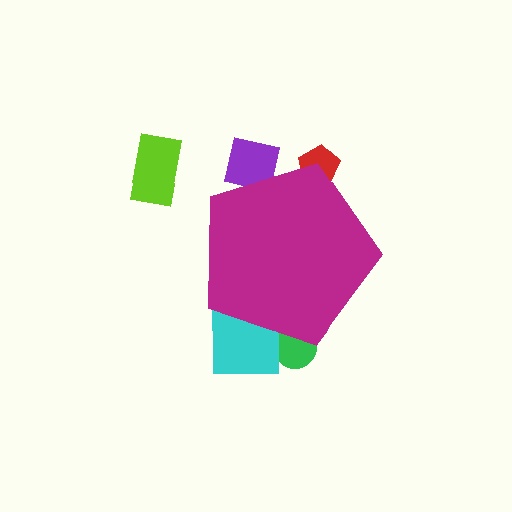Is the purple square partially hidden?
Yes, the purple square is partially hidden behind the magenta pentagon.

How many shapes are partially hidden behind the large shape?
4 shapes are partially hidden.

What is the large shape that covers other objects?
A magenta pentagon.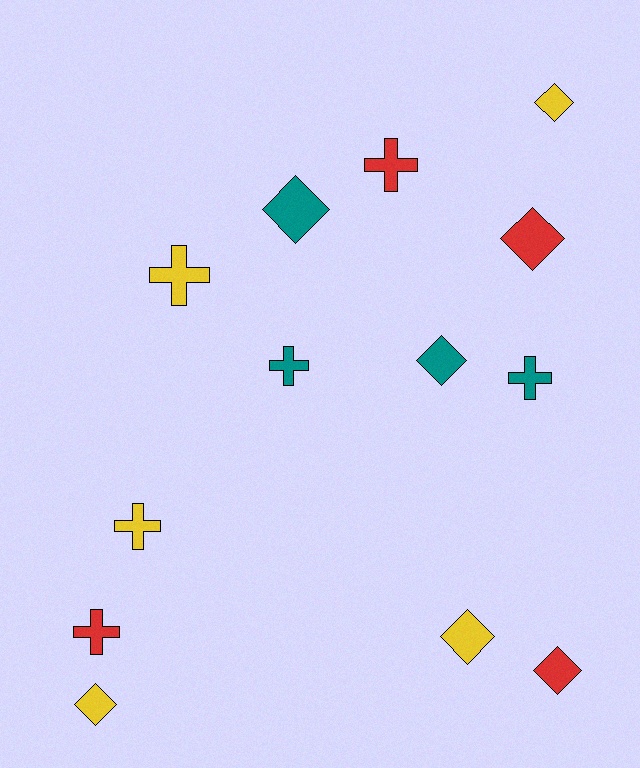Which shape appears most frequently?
Diamond, with 7 objects.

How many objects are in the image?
There are 13 objects.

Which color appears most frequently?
Yellow, with 5 objects.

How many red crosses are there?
There are 2 red crosses.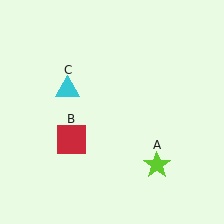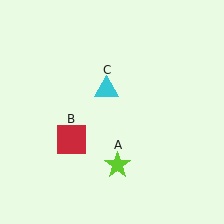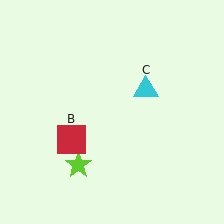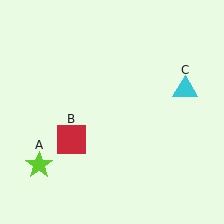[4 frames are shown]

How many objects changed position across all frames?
2 objects changed position: lime star (object A), cyan triangle (object C).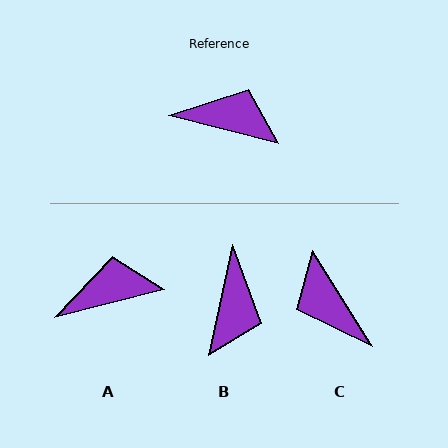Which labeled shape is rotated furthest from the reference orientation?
C, about 136 degrees away.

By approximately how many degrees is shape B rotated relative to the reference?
Approximately 88 degrees clockwise.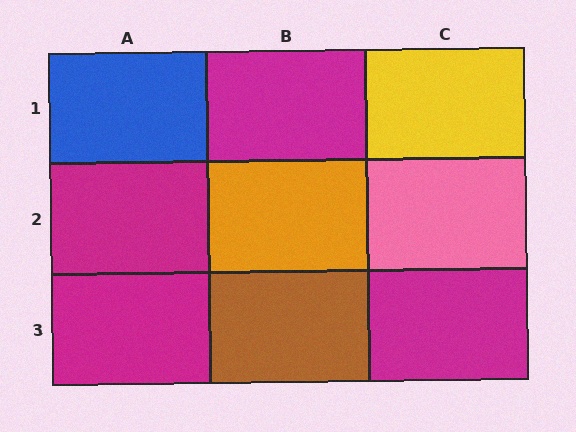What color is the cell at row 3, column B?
Brown.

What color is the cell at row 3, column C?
Magenta.